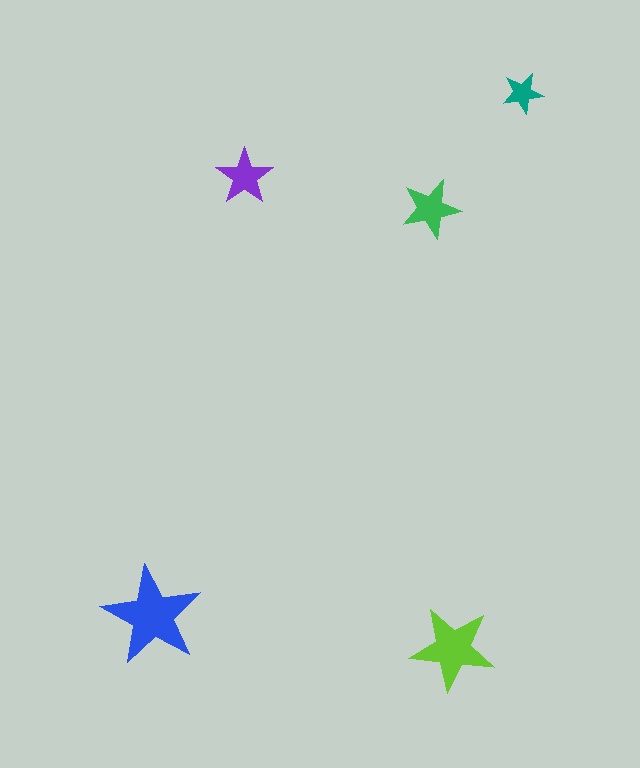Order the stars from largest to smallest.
the blue one, the lime one, the green one, the purple one, the teal one.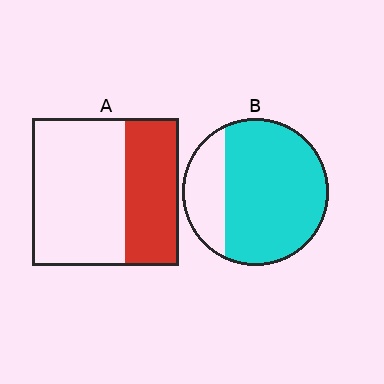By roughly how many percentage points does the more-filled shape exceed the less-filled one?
By roughly 40 percentage points (B over A).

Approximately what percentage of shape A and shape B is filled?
A is approximately 35% and B is approximately 75%.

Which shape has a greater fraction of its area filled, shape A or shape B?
Shape B.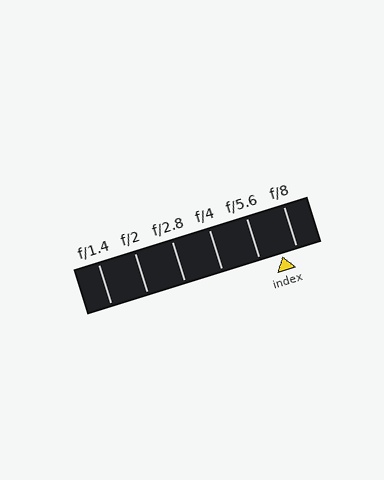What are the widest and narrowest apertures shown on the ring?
The widest aperture shown is f/1.4 and the narrowest is f/8.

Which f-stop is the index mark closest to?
The index mark is closest to f/8.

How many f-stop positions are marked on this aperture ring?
There are 6 f-stop positions marked.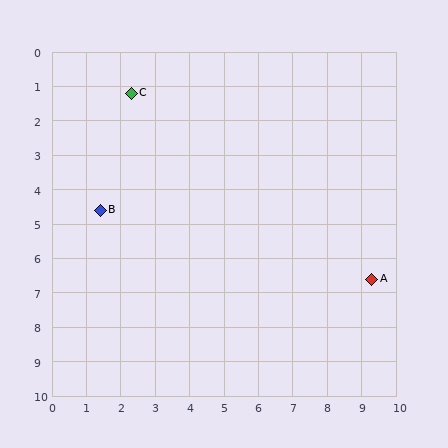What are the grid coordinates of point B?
Point B is at approximately (1.4, 4.6).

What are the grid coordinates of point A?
Point A is at approximately (9.3, 6.6).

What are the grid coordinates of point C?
Point C is at approximately (2.3, 1.2).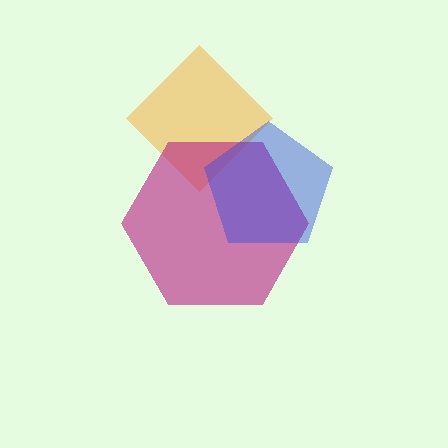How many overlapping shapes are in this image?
There are 3 overlapping shapes in the image.